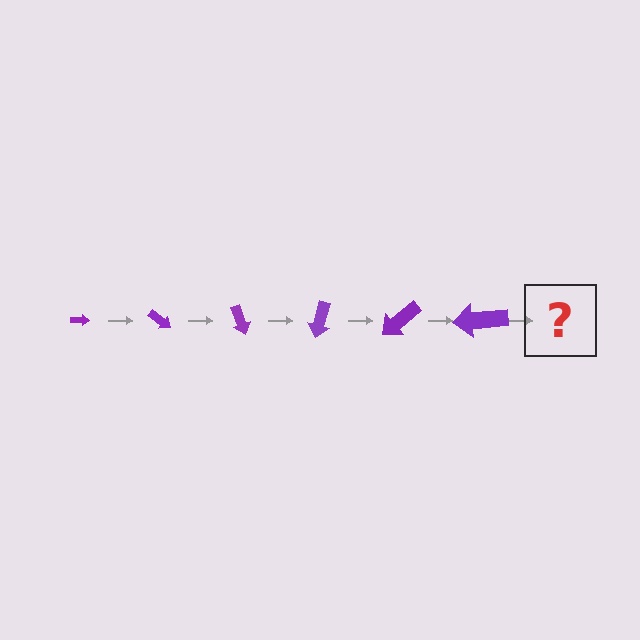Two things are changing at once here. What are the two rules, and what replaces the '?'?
The two rules are that the arrow grows larger each step and it rotates 35 degrees each step. The '?' should be an arrow, larger than the previous one and rotated 210 degrees from the start.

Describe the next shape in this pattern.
It should be an arrow, larger than the previous one and rotated 210 degrees from the start.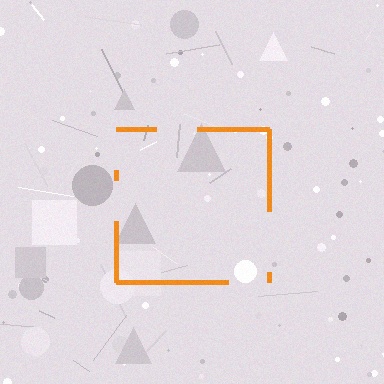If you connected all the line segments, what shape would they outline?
They would outline a square.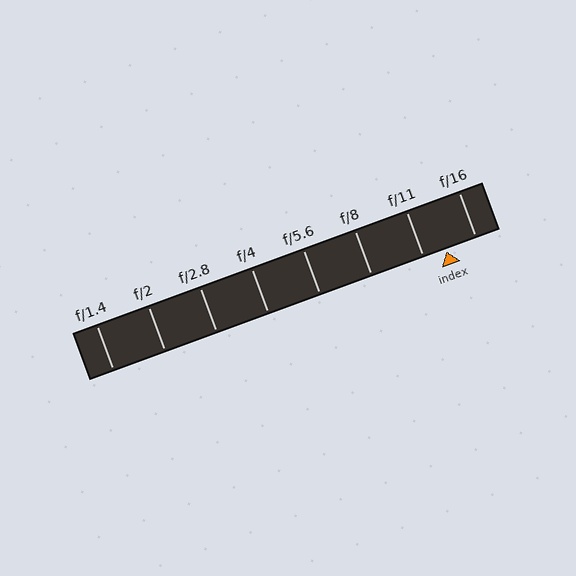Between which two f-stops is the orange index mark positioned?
The index mark is between f/11 and f/16.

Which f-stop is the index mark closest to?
The index mark is closest to f/11.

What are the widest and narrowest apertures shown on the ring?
The widest aperture shown is f/1.4 and the narrowest is f/16.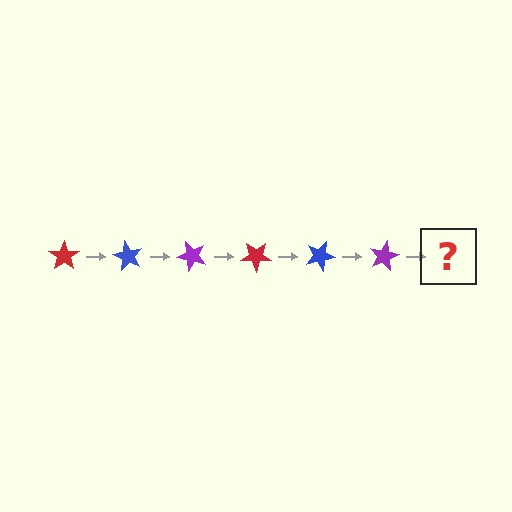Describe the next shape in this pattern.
It should be a red star, rotated 360 degrees from the start.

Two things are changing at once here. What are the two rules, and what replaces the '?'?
The two rules are that it rotates 60 degrees each step and the color cycles through red, blue, and purple. The '?' should be a red star, rotated 360 degrees from the start.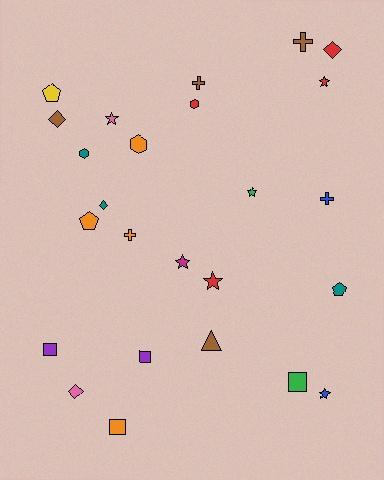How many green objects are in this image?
There are 2 green objects.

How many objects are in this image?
There are 25 objects.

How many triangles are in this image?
There is 1 triangle.